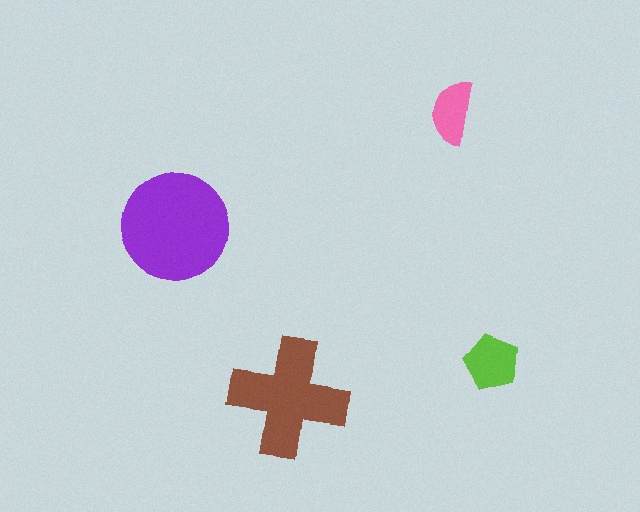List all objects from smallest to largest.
The pink semicircle, the lime pentagon, the brown cross, the purple circle.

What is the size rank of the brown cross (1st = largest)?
2nd.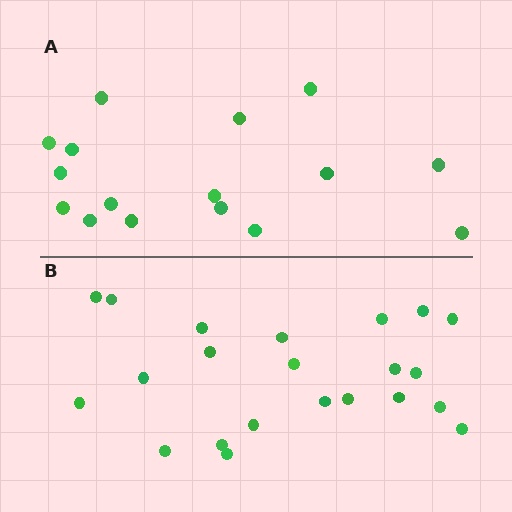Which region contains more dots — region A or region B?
Region B (the bottom region) has more dots.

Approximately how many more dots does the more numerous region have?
Region B has about 6 more dots than region A.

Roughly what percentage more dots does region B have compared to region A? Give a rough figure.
About 40% more.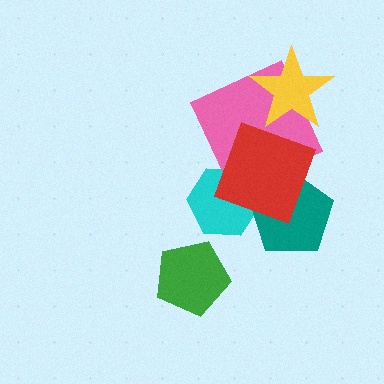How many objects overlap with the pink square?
2 objects overlap with the pink square.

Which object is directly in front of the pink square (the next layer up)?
The yellow star is directly in front of the pink square.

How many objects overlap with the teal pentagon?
2 objects overlap with the teal pentagon.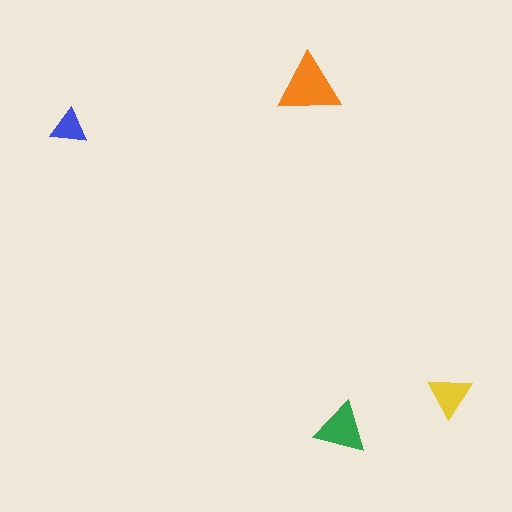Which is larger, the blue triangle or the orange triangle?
The orange one.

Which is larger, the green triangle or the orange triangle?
The orange one.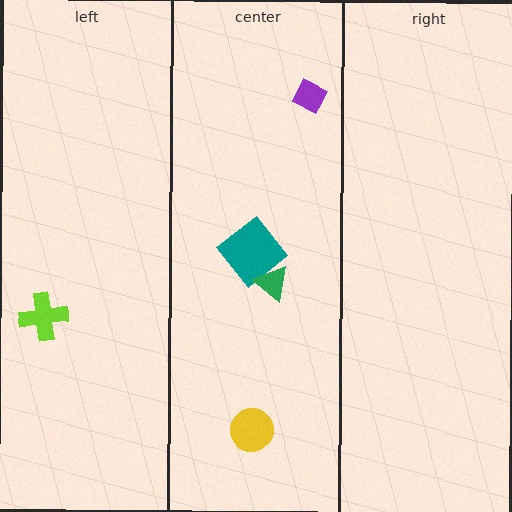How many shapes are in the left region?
1.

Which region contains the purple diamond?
The center region.